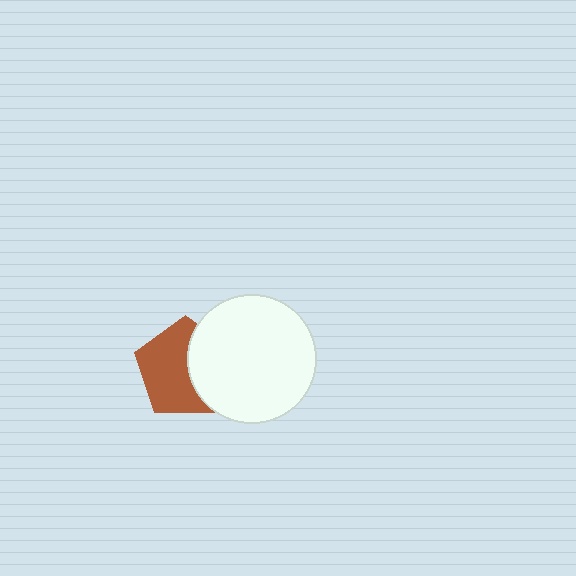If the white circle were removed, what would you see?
You would see the complete brown pentagon.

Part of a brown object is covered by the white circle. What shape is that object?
It is a pentagon.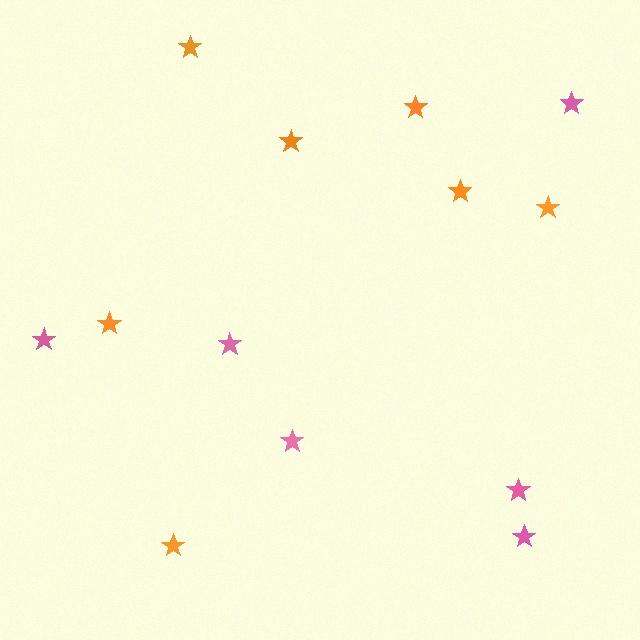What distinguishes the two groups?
There are 2 groups: one group of orange stars (7) and one group of pink stars (6).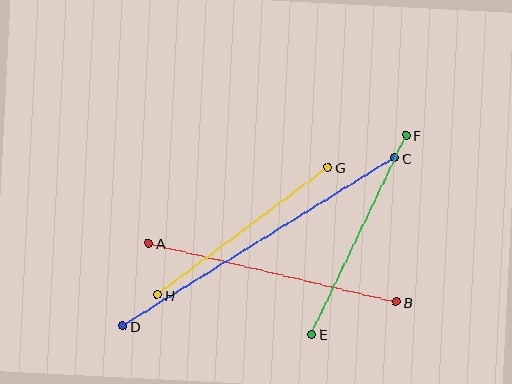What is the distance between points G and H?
The distance is approximately 213 pixels.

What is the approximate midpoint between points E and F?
The midpoint is at approximately (359, 235) pixels.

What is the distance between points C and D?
The distance is approximately 320 pixels.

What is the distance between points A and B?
The distance is approximately 254 pixels.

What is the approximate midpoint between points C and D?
The midpoint is at approximately (259, 242) pixels.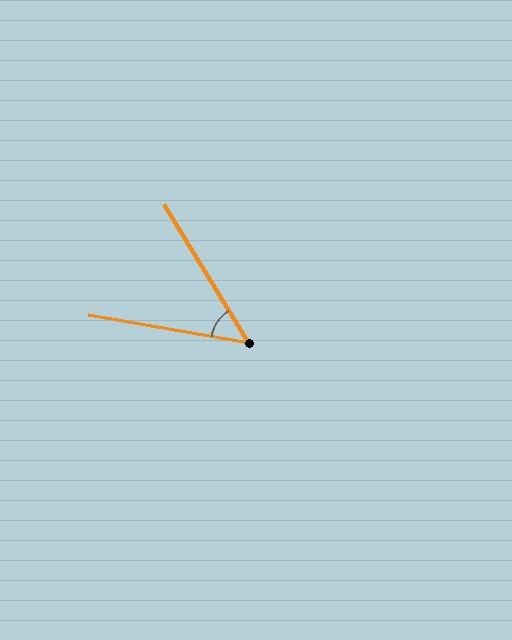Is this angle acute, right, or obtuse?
It is acute.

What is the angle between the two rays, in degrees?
Approximately 49 degrees.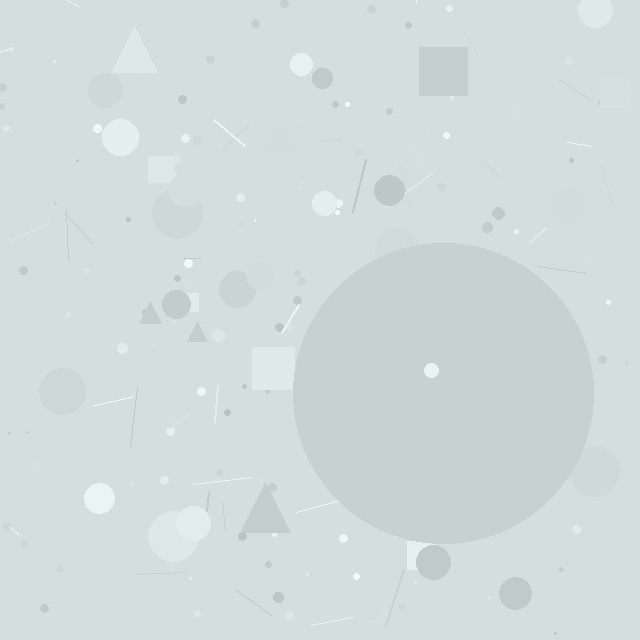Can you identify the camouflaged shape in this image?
The camouflaged shape is a circle.